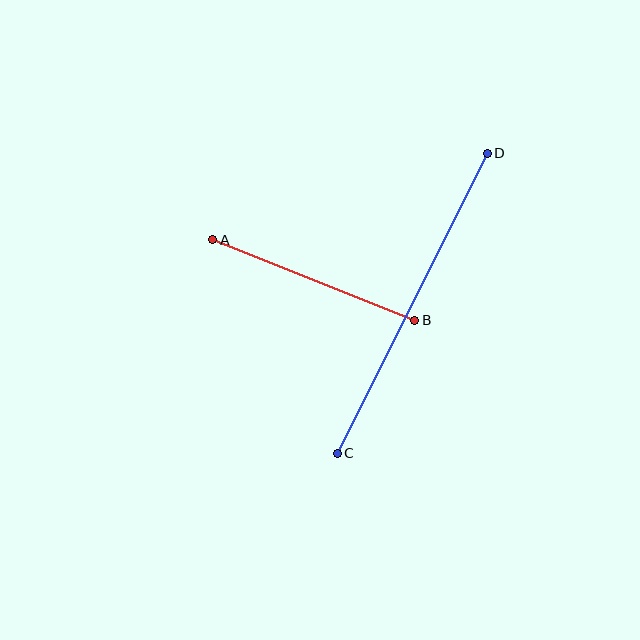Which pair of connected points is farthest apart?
Points C and D are farthest apart.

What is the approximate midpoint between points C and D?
The midpoint is at approximately (412, 303) pixels.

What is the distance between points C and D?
The distance is approximately 335 pixels.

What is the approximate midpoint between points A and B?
The midpoint is at approximately (314, 280) pixels.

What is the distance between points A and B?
The distance is approximately 218 pixels.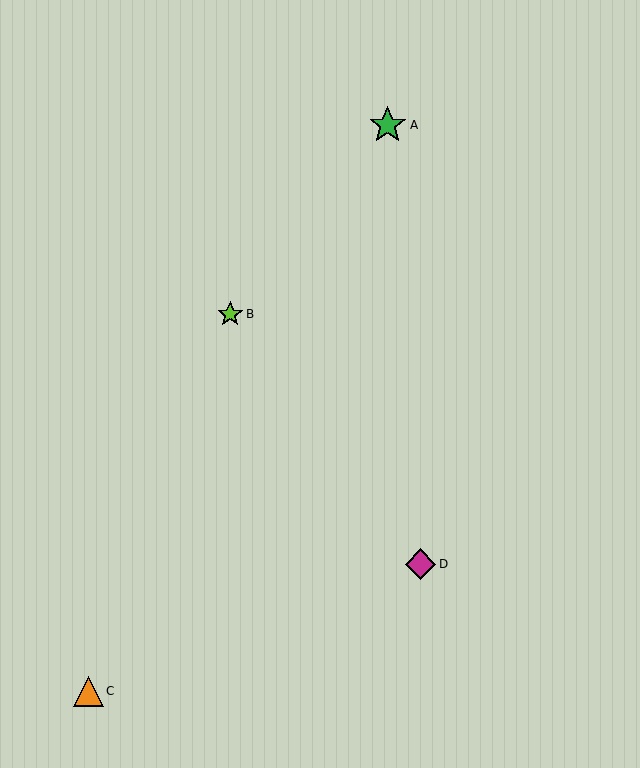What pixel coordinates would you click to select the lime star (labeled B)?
Click at (230, 314) to select the lime star B.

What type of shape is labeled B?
Shape B is a lime star.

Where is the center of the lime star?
The center of the lime star is at (230, 314).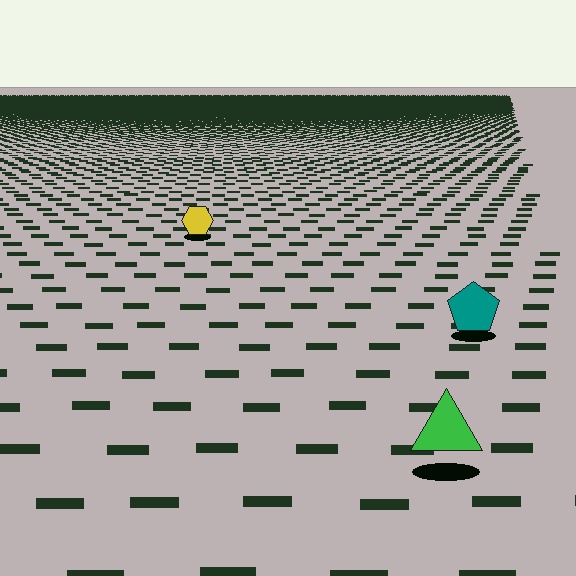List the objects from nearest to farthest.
From nearest to farthest: the green triangle, the teal pentagon, the yellow hexagon.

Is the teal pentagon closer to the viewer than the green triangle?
No. The green triangle is closer — you can tell from the texture gradient: the ground texture is coarser near it.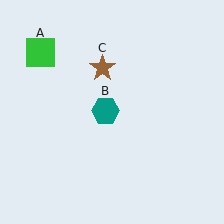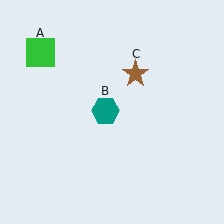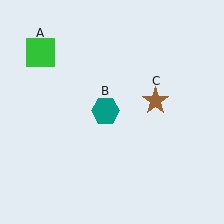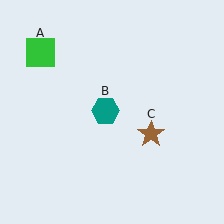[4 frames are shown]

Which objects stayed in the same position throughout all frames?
Green square (object A) and teal hexagon (object B) remained stationary.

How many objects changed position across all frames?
1 object changed position: brown star (object C).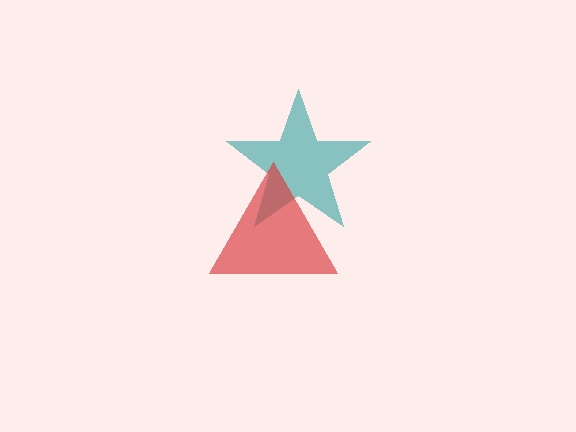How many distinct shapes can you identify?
There are 2 distinct shapes: a teal star, a red triangle.